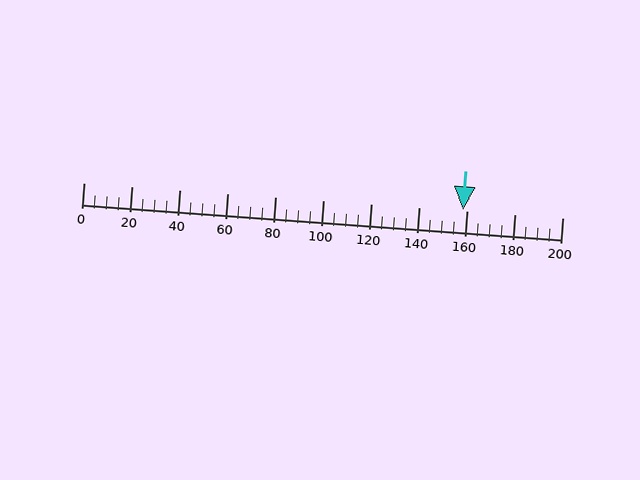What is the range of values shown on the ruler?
The ruler shows values from 0 to 200.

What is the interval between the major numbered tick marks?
The major tick marks are spaced 20 units apart.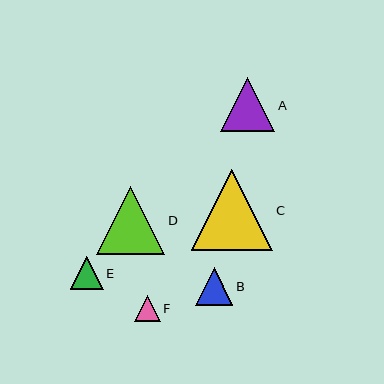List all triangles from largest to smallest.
From largest to smallest: C, D, A, B, E, F.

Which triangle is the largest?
Triangle C is the largest with a size of approximately 82 pixels.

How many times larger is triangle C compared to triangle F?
Triangle C is approximately 3.2 times the size of triangle F.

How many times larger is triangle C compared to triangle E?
Triangle C is approximately 2.5 times the size of triangle E.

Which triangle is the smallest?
Triangle F is the smallest with a size of approximately 26 pixels.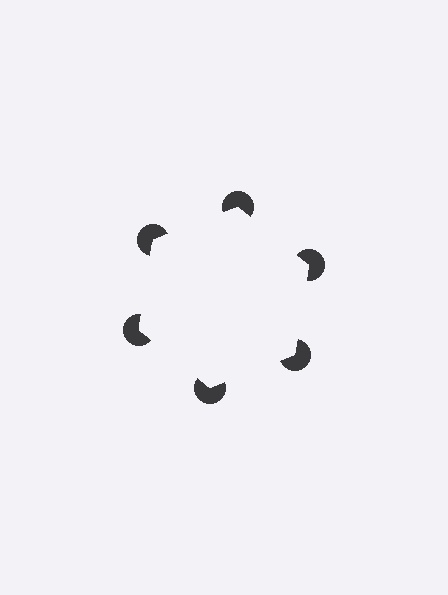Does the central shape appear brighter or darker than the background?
It typically appears slightly brighter than the background, even though no actual brightness change is drawn.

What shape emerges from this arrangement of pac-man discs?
An illusory hexagon — its edges are inferred from the aligned wedge cuts in the pac-man discs, not physically drawn.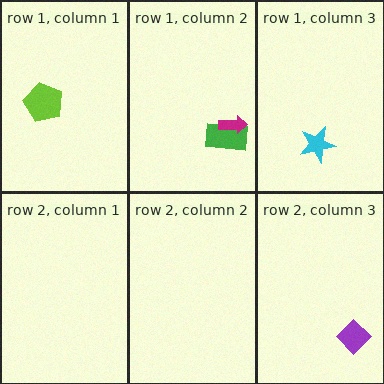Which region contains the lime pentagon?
The row 1, column 1 region.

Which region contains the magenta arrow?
The row 1, column 2 region.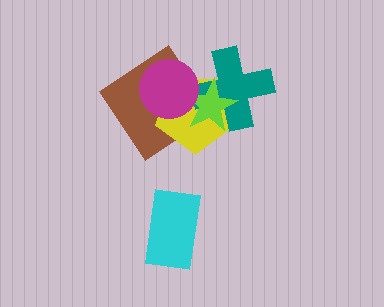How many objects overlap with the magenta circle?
4 objects overlap with the magenta circle.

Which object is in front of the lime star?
The magenta circle is in front of the lime star.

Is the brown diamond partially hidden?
Yes, it is partially covered by another shape.